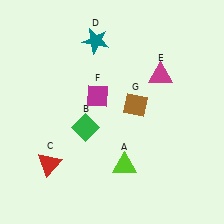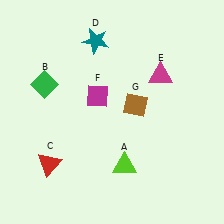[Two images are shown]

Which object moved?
The green diamond (B) moved up.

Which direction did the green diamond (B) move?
The green diamond (B) moved up.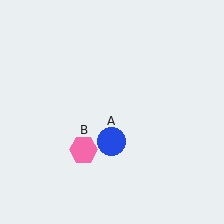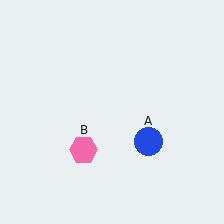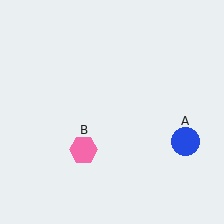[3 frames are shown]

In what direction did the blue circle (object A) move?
The blue circle (object A) moved right.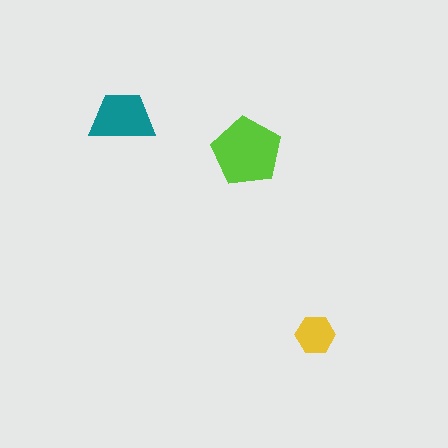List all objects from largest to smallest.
The lime pentagon, the teal trapezoid, the yellow hexagon.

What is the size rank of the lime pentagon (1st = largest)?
1st.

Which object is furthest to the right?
The yellow hexagon is rightmost.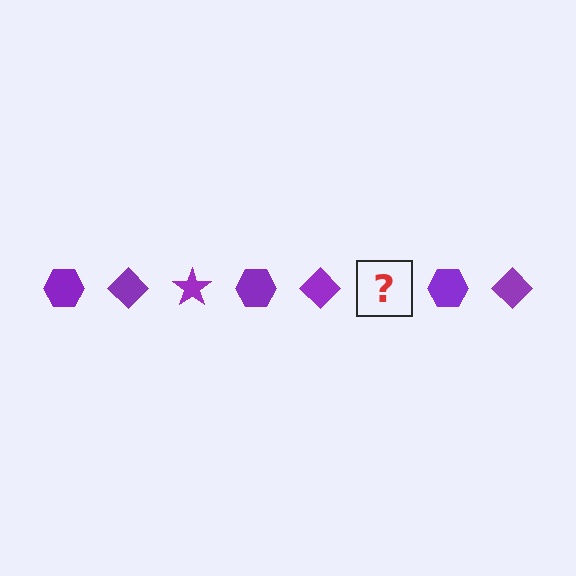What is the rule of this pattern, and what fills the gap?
The rule is that the pattern cycles through hexagon, diamond, star shapes in purple. The gap should be filled with a purple star.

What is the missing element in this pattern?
The missing element is a purple star.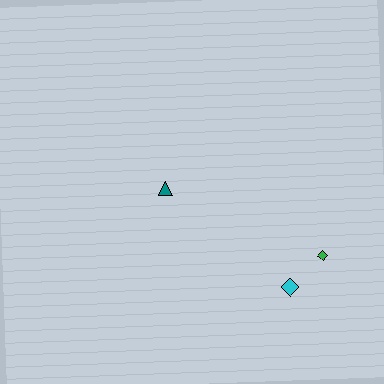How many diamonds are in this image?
There are 2 diamonds.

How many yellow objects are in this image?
There are no yellow objects.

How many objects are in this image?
There are 3 objects.